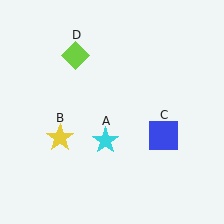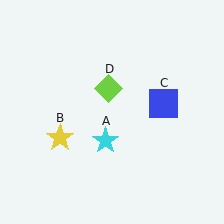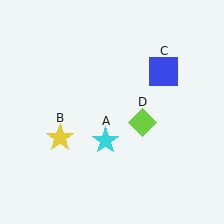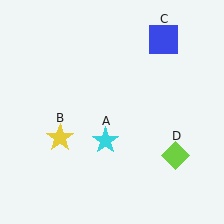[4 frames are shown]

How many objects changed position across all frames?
2 objects changed position: blue square (object C), lime diamond (object D).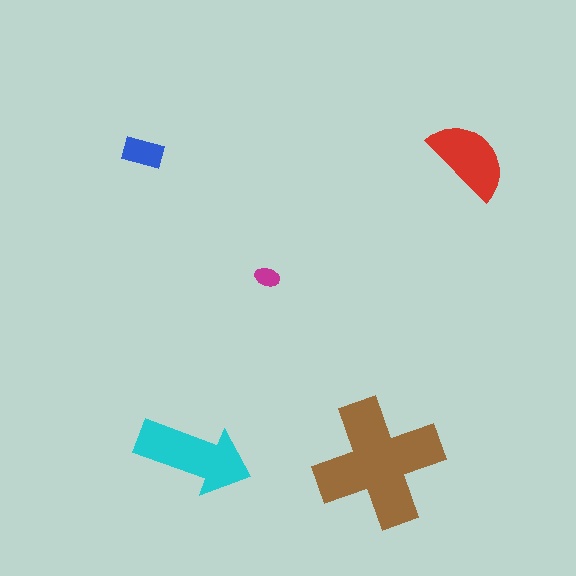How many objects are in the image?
There are 5 objects in the image.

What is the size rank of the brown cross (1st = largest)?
1st.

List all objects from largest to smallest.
The brown cross, the cyan arrow, the red semicircle, the blue rectangle, the magenta ellipse.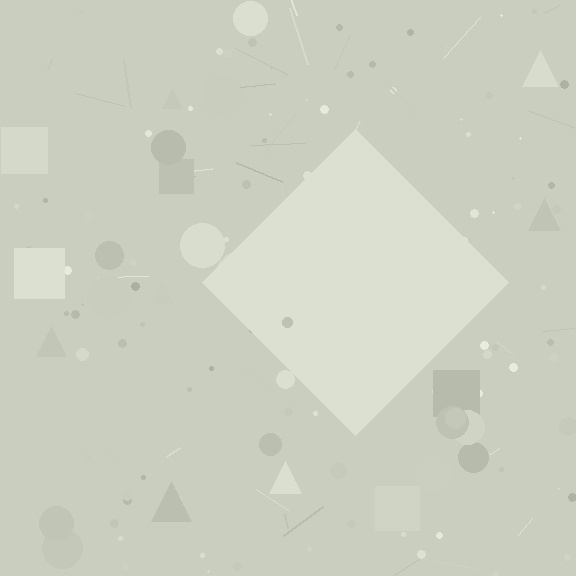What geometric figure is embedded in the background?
A diamond is embedded in the background.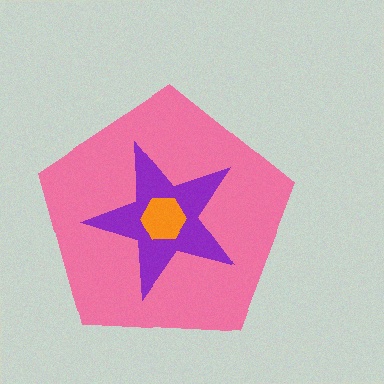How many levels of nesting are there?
3.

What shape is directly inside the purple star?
The orange hexagon.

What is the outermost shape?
The pink pentagon.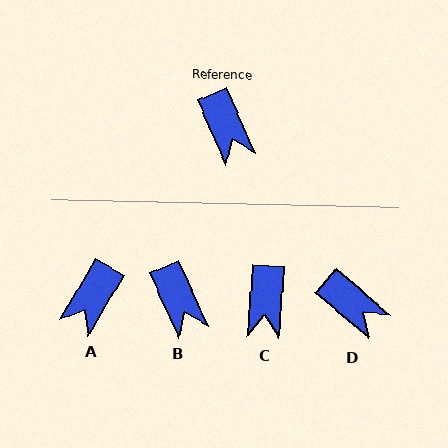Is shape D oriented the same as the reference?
No, it is off by about 25 degrees.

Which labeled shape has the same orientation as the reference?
B.